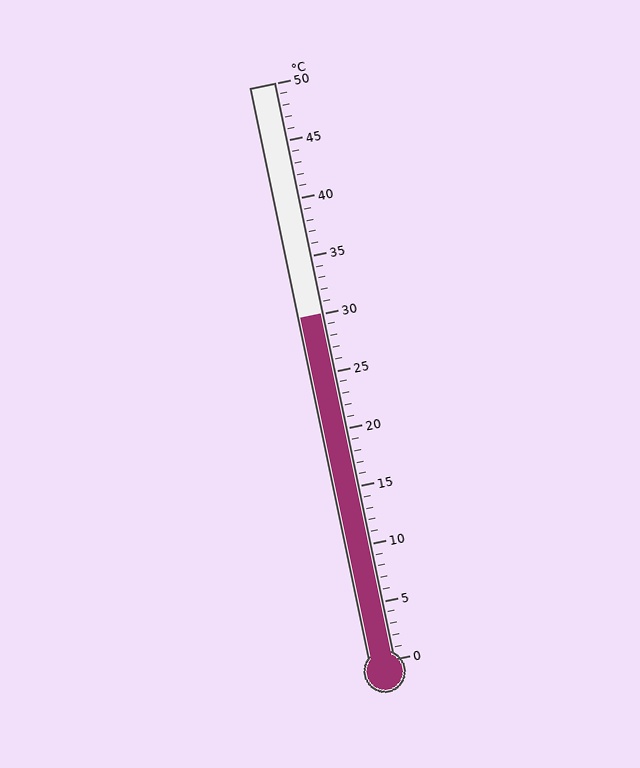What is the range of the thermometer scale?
The thermometer scale ranges from 0°C to 50°C.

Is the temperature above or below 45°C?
The temperature is below 45°C.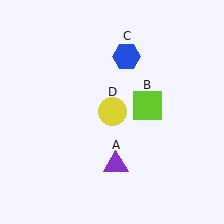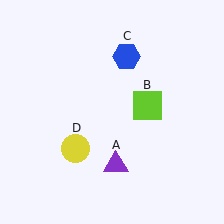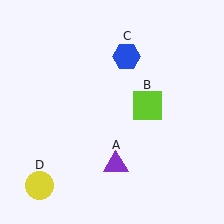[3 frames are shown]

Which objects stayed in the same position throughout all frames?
Purple triangle (object A) and lime square (object B) and blue hexagon (object C) remained stationary.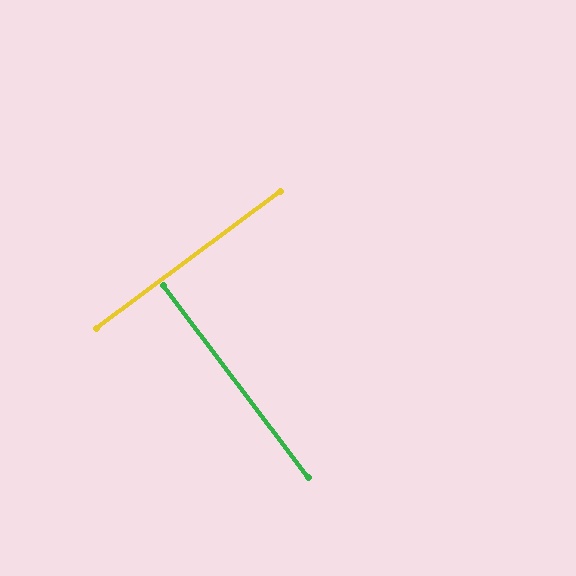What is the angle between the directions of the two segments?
Approximately 90 degrees.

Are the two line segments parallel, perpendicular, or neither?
Perpendicular — they meet at approximately 90°.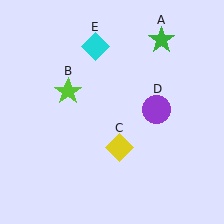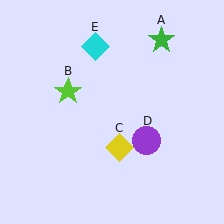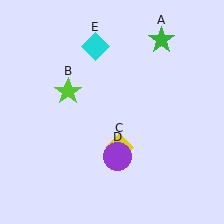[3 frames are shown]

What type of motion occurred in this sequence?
The purple circle (object D) rotated clockwise around the center of the scene.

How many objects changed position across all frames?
1 object changed position: purple circle (object D).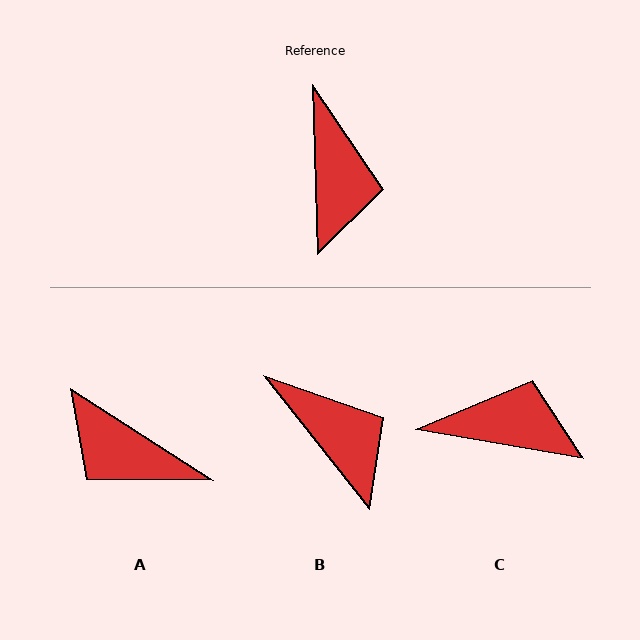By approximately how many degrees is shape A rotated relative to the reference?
Approximately 125 degrees clockwise.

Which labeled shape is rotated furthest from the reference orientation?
A, about 125 degrees away.